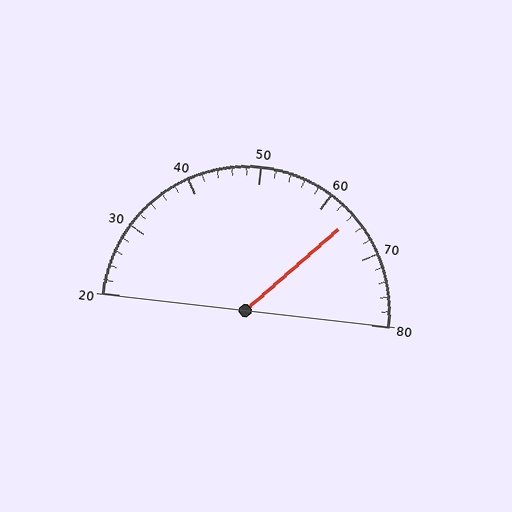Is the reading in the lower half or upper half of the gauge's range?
The reading is in the upper half of the range (20 to 80).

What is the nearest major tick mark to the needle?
The nearest major tick mark is 60.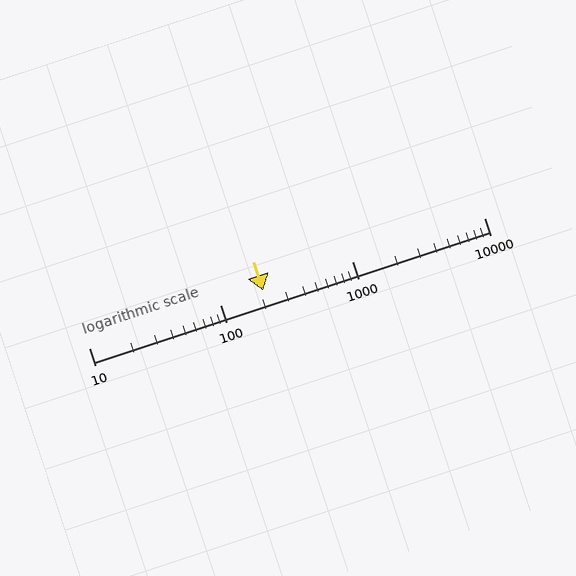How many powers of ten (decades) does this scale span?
The scale spans 3 decades, from 10 to 10000.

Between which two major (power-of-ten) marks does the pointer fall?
The pointer is between 100 and 1000.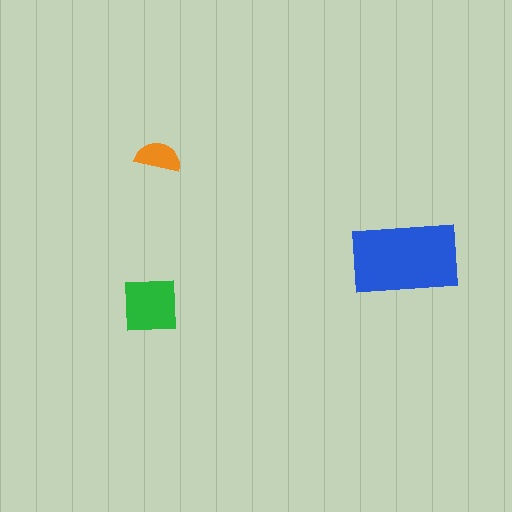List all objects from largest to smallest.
The blue rectangle, the green square, the orange semicircle.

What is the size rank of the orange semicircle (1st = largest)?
3rd.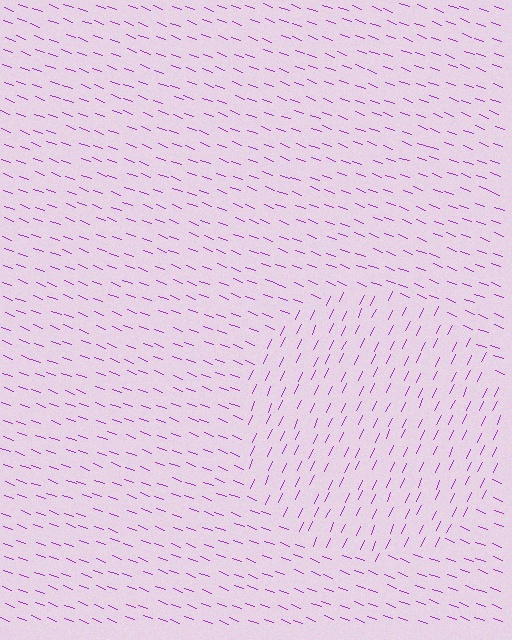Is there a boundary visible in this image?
Yes, there is a texture boundary formed by a change in line orientation.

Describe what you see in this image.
The image is filled with small purple line segments. A circle region in the image has lines oriented differently from the surrounding lines, creating a visible texture boundary.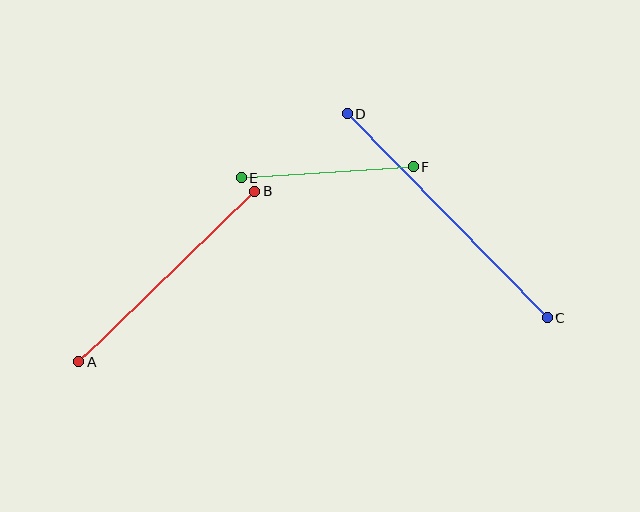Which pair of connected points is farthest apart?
Points C and D are farthest apart.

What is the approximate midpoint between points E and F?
The midpoint is at approximately (327, 172) pixels.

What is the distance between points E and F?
The distance is approximately 172 pixels.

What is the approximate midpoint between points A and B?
The midpoint is at approximately (167, 276) pixels.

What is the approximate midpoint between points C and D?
The midpoint is at approximately (447, 216) pixels.